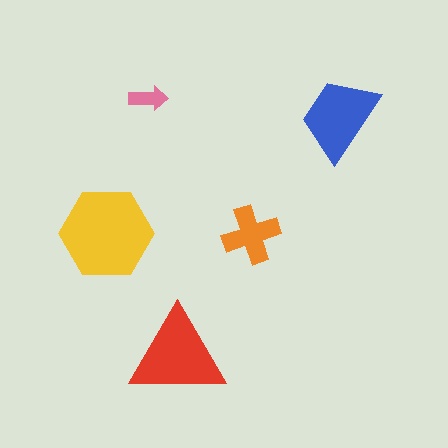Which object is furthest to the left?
The yellow hexagon is leftmost.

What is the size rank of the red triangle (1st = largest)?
2nd.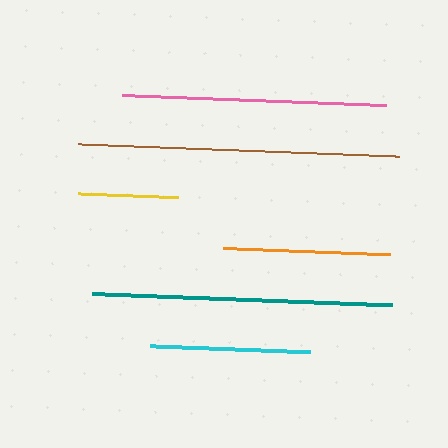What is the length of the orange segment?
The orange segment is approximately 167 pixels long.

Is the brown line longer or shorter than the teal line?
The brown line is longer than the teal line.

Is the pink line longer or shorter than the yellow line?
The pink line is longer than the yellow line.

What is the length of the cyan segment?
The cyan segment is approximately 161 pixels long.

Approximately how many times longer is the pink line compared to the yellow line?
The pink line is approximately 2.6 times the length of the yellow line.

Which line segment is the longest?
The brown line is the longest at approximately 321 pixels.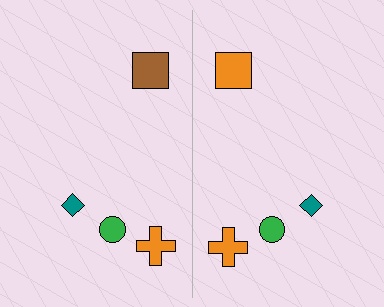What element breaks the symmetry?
The orange square on the right side breaks the symmetry — its mirror counterpart is brown.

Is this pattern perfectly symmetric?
No, the pattern is not perfectly symmetric. The orange square on the right side breaks the symmetry — its mirror counterpart is brown.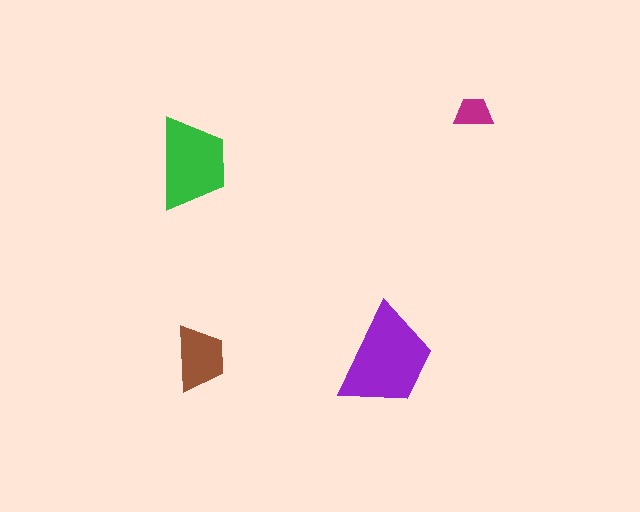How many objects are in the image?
There are 4 objects in the image.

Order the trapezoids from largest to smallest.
the purple one, the green one, the brown one, the magenta one.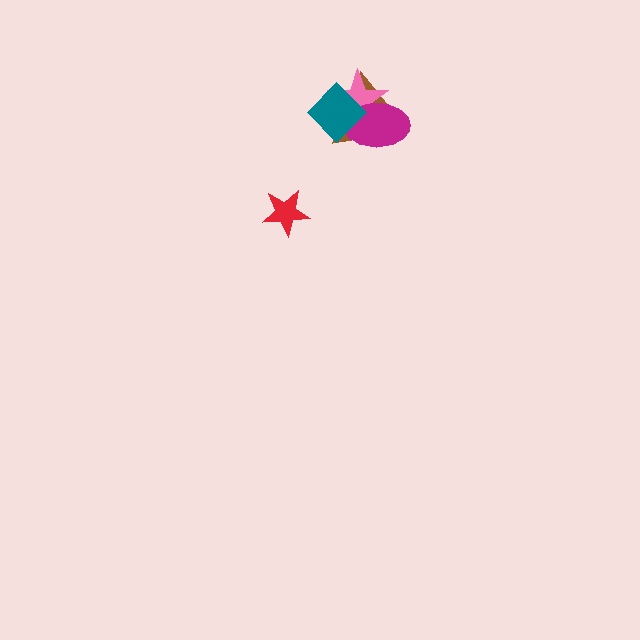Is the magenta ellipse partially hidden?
Yes, it is partially covered by another shape.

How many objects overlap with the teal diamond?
3 objects overlap with the teal diamond.